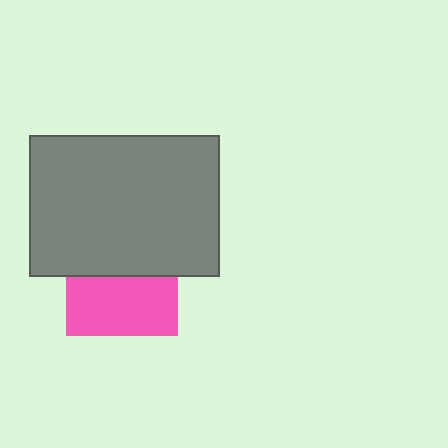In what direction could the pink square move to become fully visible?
The pink square could move down. That would shift it out from behind the gray rectangle entirely.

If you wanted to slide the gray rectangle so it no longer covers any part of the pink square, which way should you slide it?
Slide it up — that is the most direct way to separate the two shapes.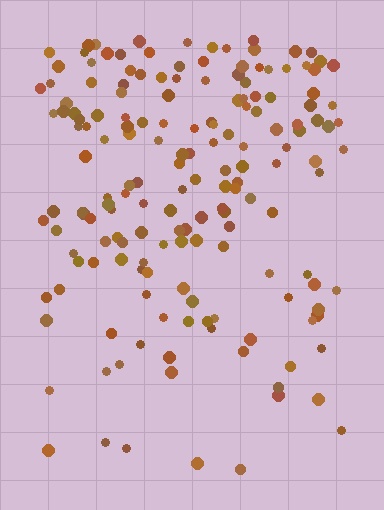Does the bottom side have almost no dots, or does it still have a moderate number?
Still a moderate number, just noticeably fewer than the top.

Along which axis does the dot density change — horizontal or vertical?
Vertical.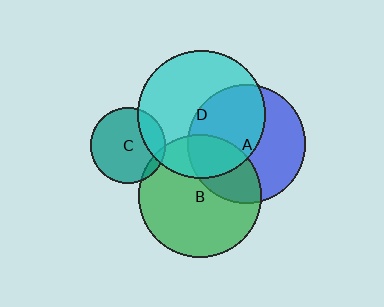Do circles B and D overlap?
Yes.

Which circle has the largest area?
Circle D (cyan).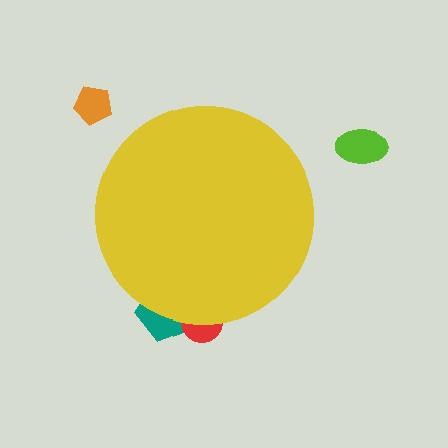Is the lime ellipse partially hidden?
No, the lime ellipse is fully visible.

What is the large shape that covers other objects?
A yellow circle.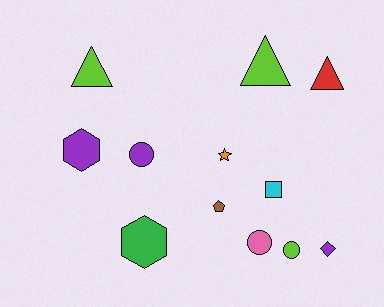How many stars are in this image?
There is 1 star.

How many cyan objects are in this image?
There is 1 cyan object.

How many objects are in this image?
There are 12 objects.